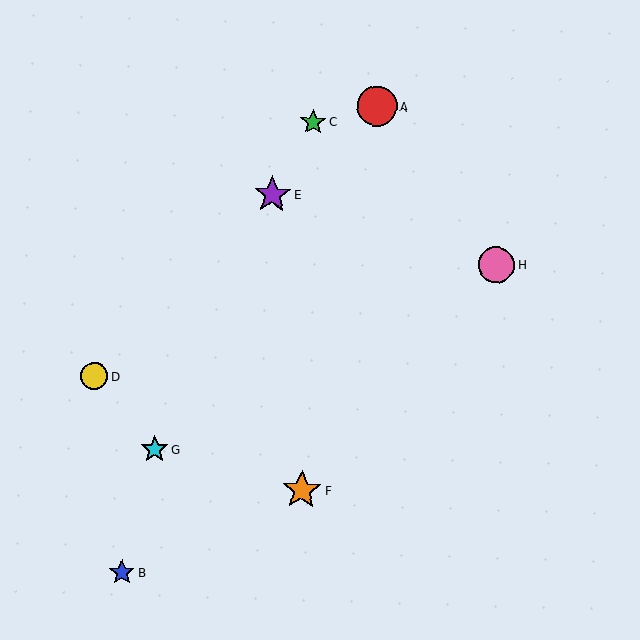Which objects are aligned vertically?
Objects C, F are aligned vertically.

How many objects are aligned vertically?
2 objects (C, F) are aligned vertically.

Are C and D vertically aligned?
No, C is at x≈313 and D is at x≈94.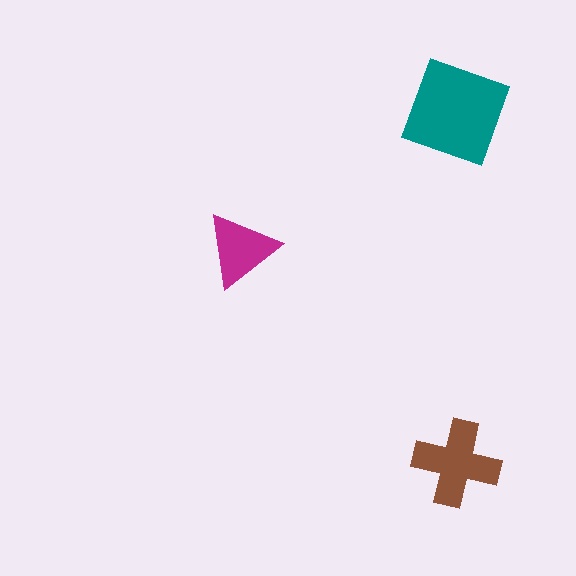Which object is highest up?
The teal square is topmost.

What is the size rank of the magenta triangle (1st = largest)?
3rd.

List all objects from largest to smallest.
The teal square, the brown cross, the magenta triangle.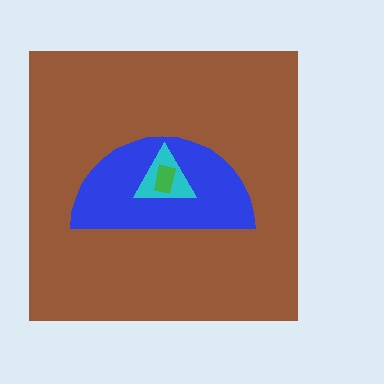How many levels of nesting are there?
4.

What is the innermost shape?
The green rectangle.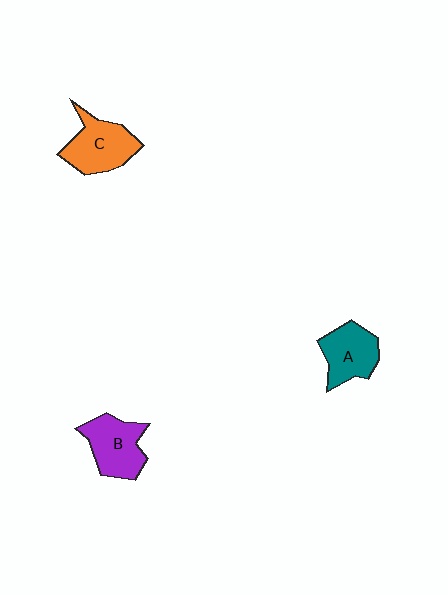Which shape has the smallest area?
Shape A (teal).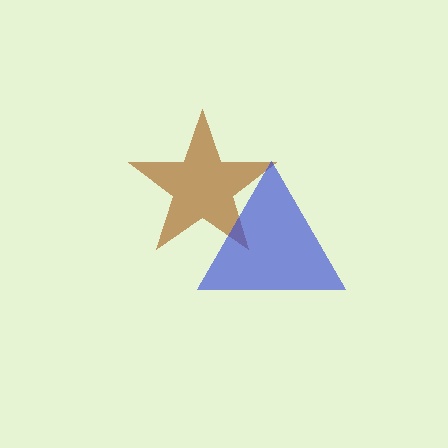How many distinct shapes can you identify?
There are 2 distinct shapes: a brown star, a blue triangle.